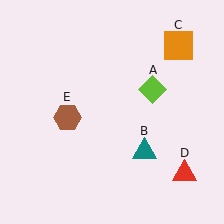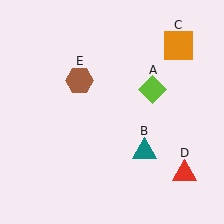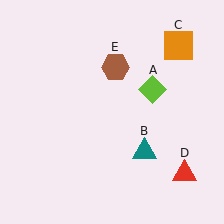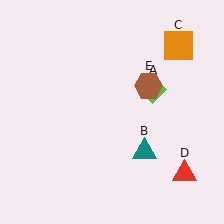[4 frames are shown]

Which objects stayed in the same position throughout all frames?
Lime diamond (object A) and teal triangle (object B) and orange square (object C) and red triangle (object D) remained stationary.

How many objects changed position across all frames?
1 object changed position: brown hexagon (object E).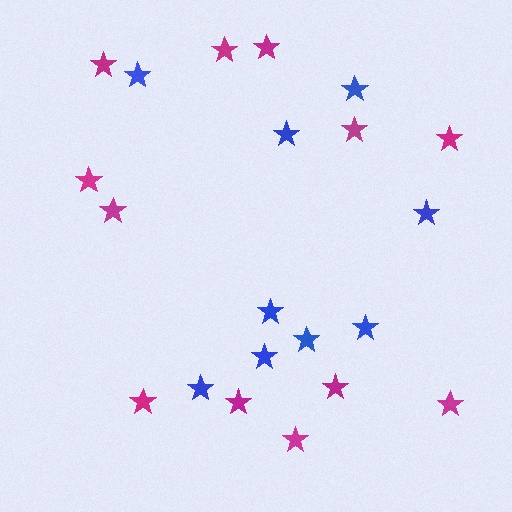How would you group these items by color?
There are 2 groups: one group of magenta stars (12) and one group of blue stars (9).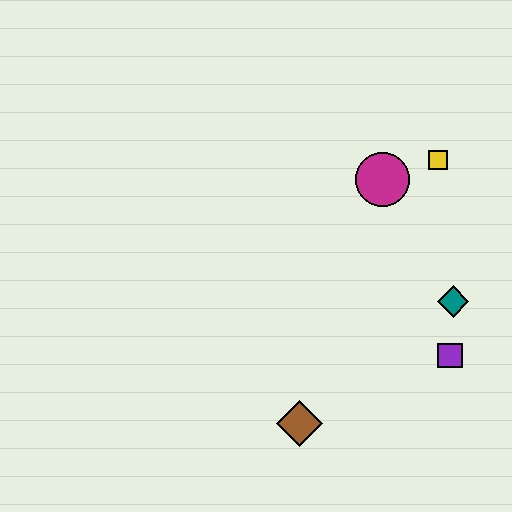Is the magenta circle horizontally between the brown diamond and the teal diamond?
Yes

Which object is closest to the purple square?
The teal diamond is closest to the purple square.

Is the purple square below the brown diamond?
No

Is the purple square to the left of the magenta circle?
No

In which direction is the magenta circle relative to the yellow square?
The magenta circle is to the left of the yellow square.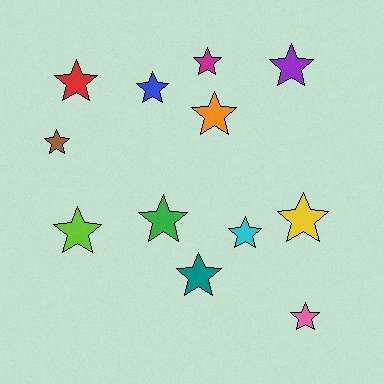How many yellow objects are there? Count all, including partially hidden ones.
There is 1 yellow object.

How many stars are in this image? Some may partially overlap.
There are 12 stars.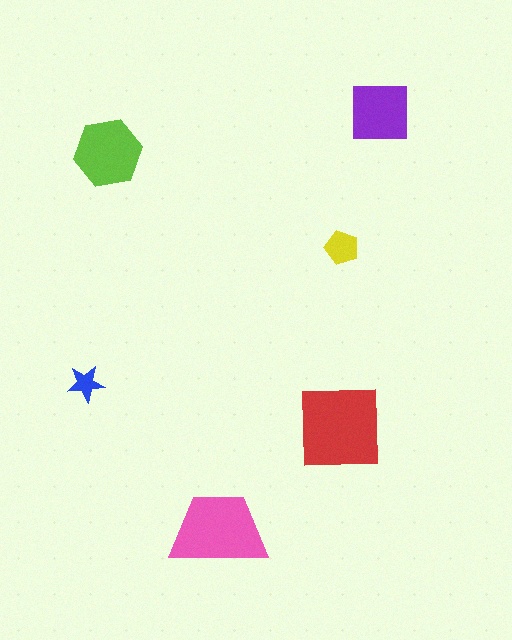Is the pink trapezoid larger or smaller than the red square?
Smaller.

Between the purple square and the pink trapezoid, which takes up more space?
The pink trapezoid.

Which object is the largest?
The red square.